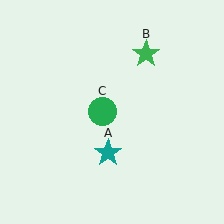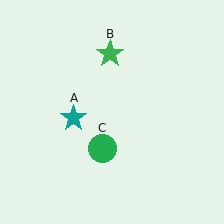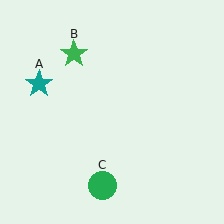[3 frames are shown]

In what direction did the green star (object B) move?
The green star (object B) moved left.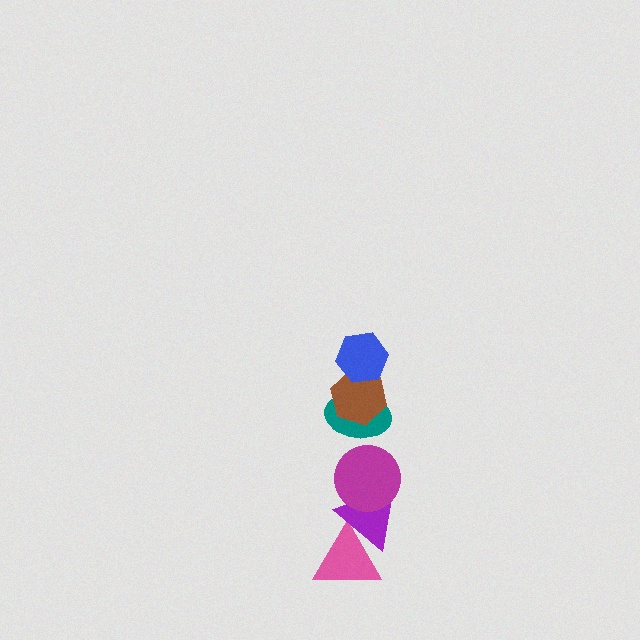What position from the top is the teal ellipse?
The teal ellipse is 3rd from the top.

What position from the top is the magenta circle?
The magenta circle is 4th from the top.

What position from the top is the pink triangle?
The pink triangle is 6th from the top.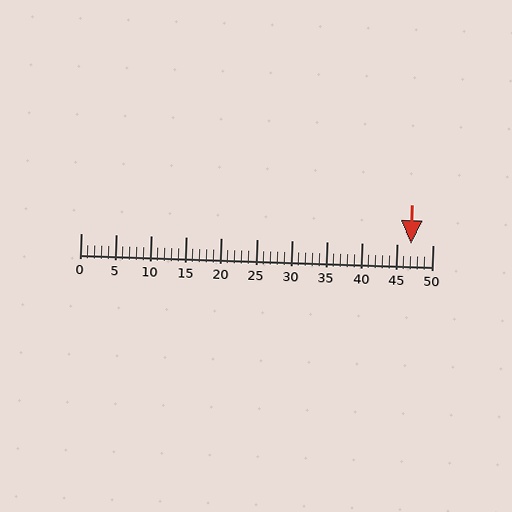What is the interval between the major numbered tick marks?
The major tick marks are spaced 5 units apart.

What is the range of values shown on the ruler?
The ruler shows values from 0 to 50.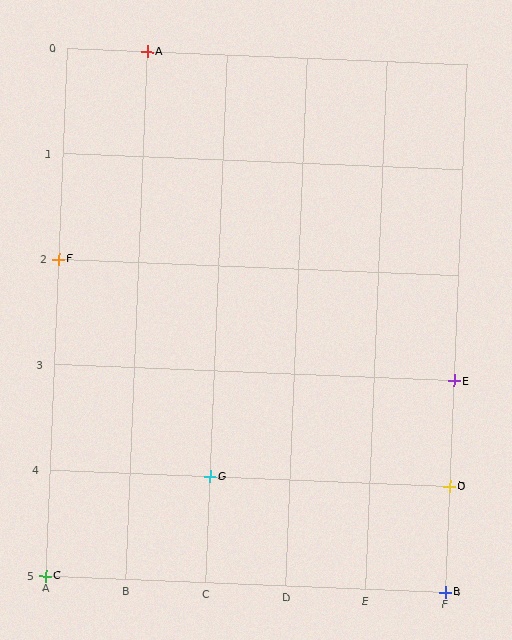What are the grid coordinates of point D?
Point D is at grid coordinates (F, 4).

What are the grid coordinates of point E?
Point E is at grid coordinates (F, 3).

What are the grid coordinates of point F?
Point F is at grid coordinates (A, 2).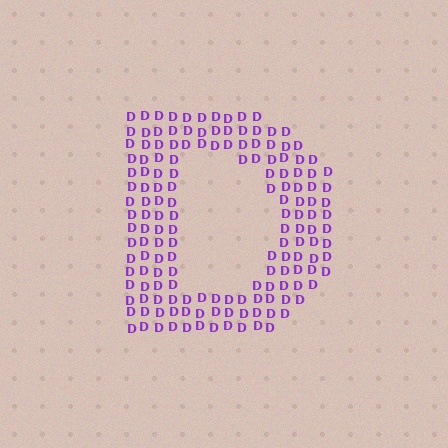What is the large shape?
The large shape is the letter D.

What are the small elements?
The small elements are letter D's.